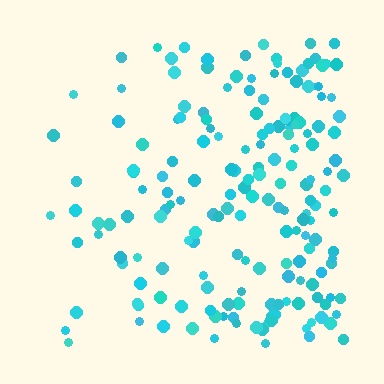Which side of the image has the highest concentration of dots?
The right.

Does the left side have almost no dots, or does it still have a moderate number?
Still a moderate number, just noticeably fewer than the right.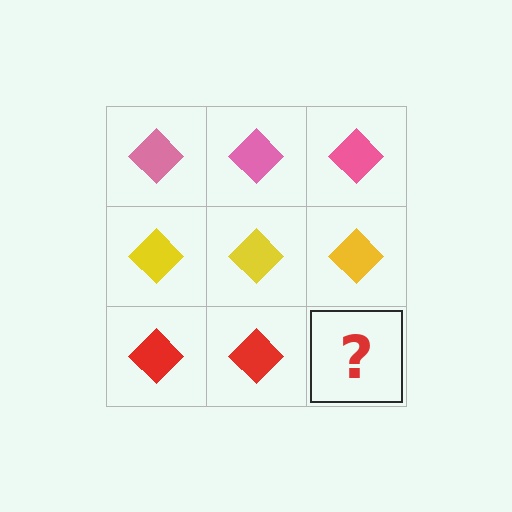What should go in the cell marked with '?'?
The missing cell should contain a red diamond.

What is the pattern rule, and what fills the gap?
The rule is that each row has a consistent color. The gap should be filled with a red diamond.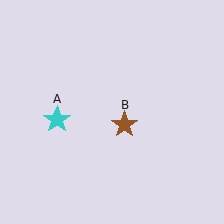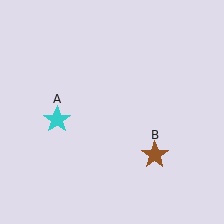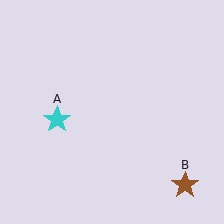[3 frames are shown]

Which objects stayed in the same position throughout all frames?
Cyan star (object A) remained stationary.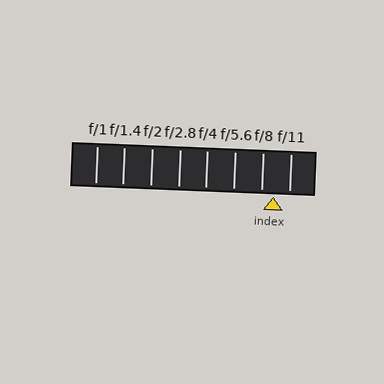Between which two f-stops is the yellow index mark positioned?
The index mark is between f/8 and f/11.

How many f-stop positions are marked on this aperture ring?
There are 8 f-stop positions marked.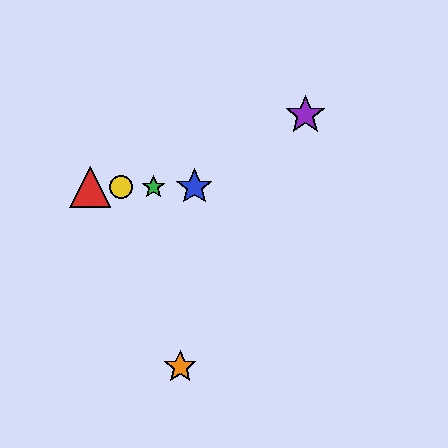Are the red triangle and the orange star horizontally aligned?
No, the red triangle is at y≈187 and the orange star is at y≈367.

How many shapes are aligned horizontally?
4 shapes (the red triangle, the blue star, the green star, the yellow circle) are aligned horizontally.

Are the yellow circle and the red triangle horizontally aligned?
Yes, both are at y≈187.